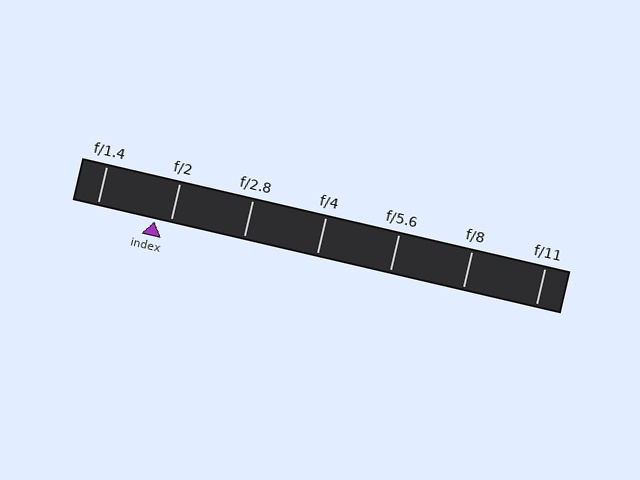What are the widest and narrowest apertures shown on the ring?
The widest aperture shown is f/1.4 and the narrowest is f/11.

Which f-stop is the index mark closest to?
The index mark is closest to f/2.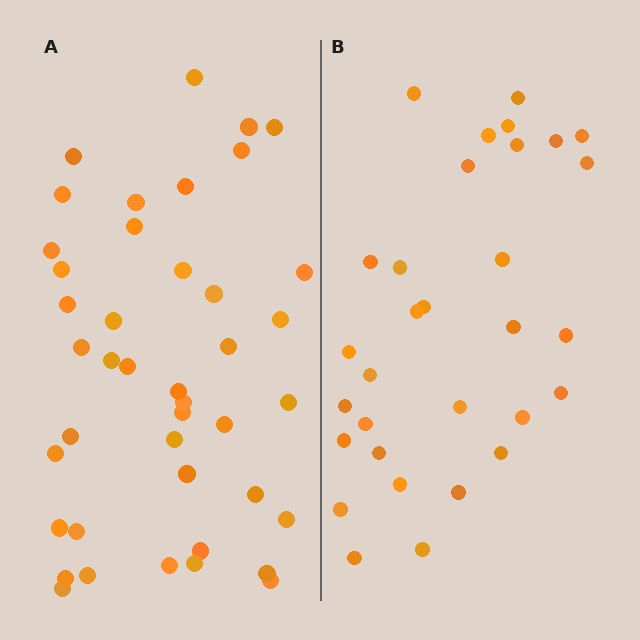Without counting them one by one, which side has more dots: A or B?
Region A (the left region) has more dots.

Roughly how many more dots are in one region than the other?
Region A has roughly 12 or so more dots than region B.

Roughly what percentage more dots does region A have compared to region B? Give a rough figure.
About 35% more.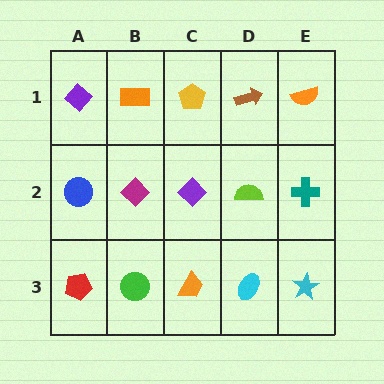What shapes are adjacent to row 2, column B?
An orange rectangle (row 1, column B), a green circle (row 3, column B), a blue circle (row 2, column A), a purple diamond (row 2, column C).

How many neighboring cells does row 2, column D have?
4.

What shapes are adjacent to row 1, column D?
A lime semicircle (row 2, column D), a yellow pentagon (row 1, column C), an orange semicircle (row 1, column E).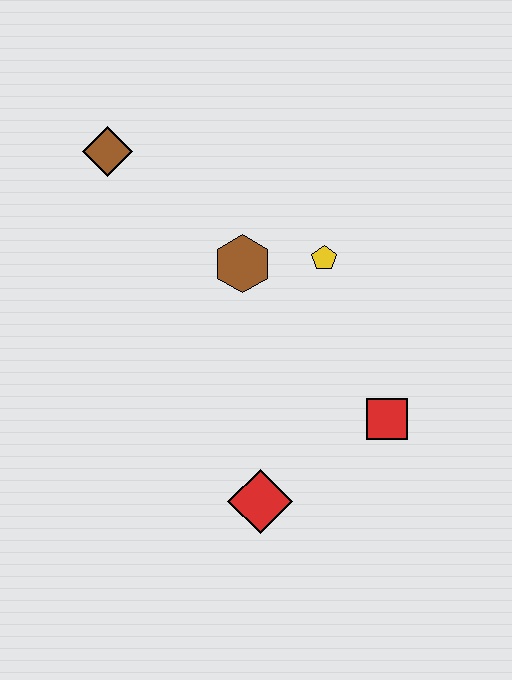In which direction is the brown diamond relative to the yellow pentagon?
The brown diamond is to the left of the yellow pentagon.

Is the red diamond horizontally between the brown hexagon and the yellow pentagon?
Yes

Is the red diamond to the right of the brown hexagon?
Yes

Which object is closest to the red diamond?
The red square is closest to the red diamond.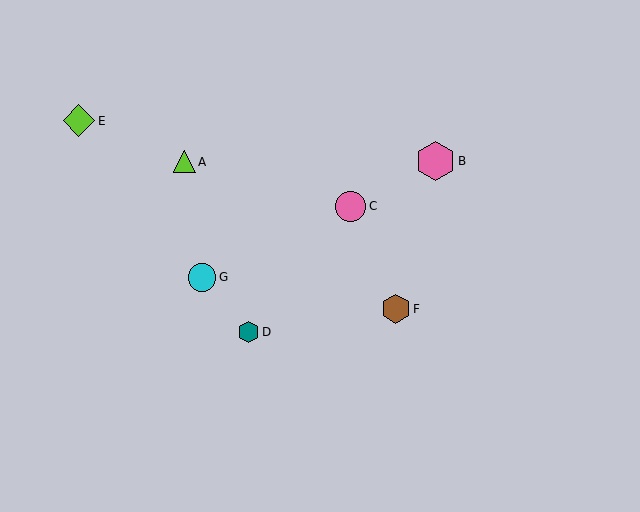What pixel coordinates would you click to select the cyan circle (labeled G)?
Click at (202, 277) to select the cyan circle G.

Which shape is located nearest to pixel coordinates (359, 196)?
The pink circle (labeled C) at (350, 206) is nearest to that location.